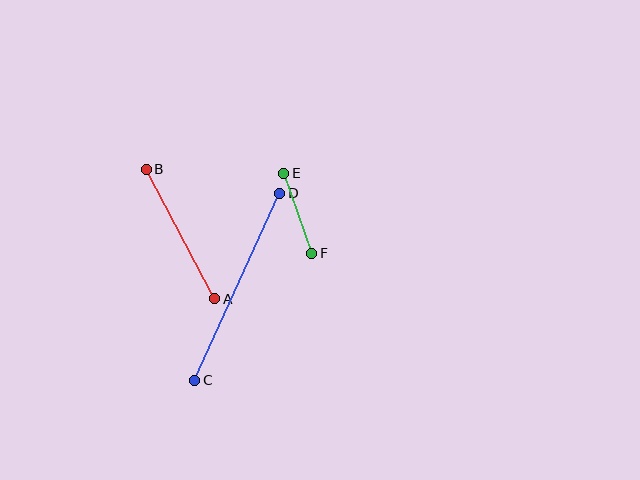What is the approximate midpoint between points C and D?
The midpoint is at approximately (237, 287) pixels.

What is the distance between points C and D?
The distance is approximately 205 pixels.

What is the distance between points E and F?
The distance is approximately 85 pixels.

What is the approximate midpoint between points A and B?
The midpoint is at approximately (181, 234) pixels.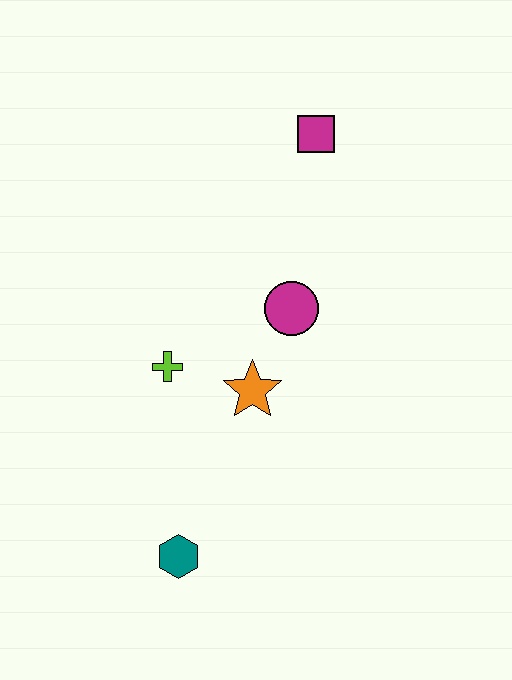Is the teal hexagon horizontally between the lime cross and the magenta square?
Yes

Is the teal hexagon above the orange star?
No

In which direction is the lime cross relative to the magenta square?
The lime cross is below the magenta square.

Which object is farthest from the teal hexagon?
The magenta square is farthest from the teal hexagon.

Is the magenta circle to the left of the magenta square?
Yes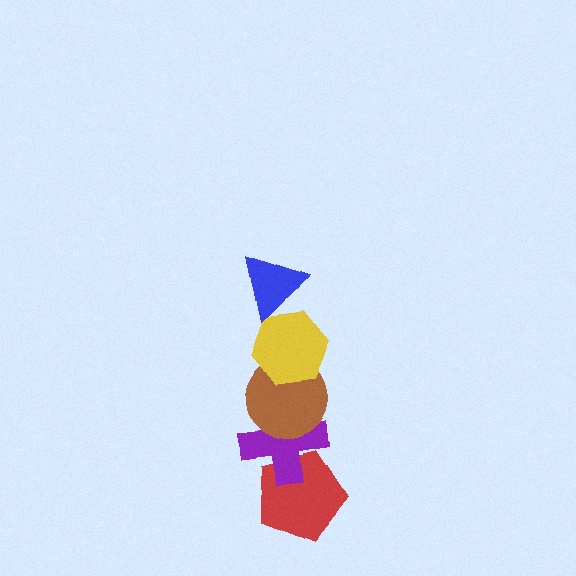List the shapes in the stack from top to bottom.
From top to bottom: the blue triangle, the yellow hexagon, the brown circle, the purple cross, the red pentagon.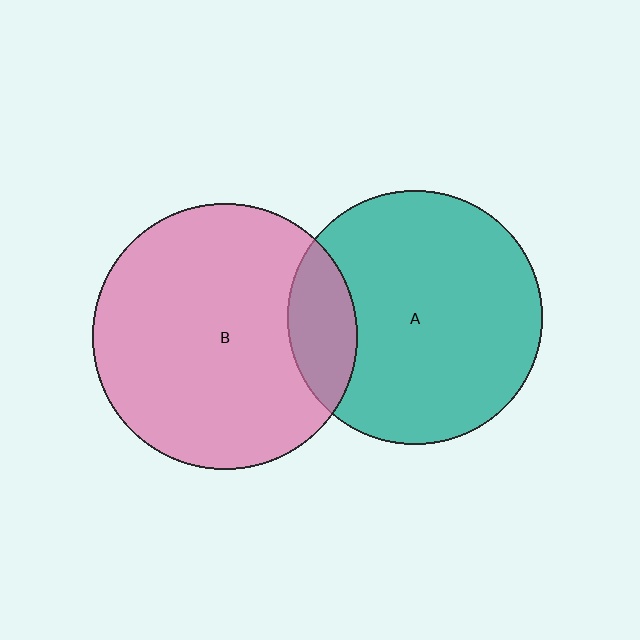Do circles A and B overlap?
Yes.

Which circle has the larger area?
Circle B (pink).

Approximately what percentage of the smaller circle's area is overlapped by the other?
Approximately 15%.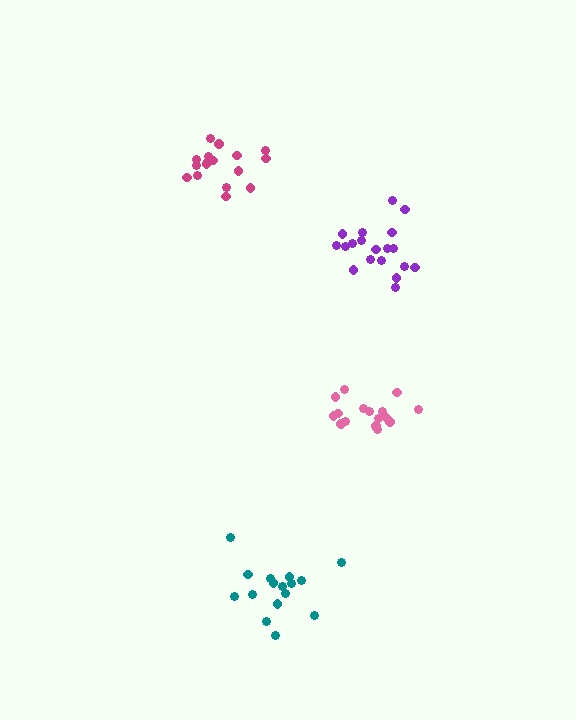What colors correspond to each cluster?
The clusters are colored: pink, purple, teal, magenta.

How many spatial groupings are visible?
There are 4 spatial groupings.